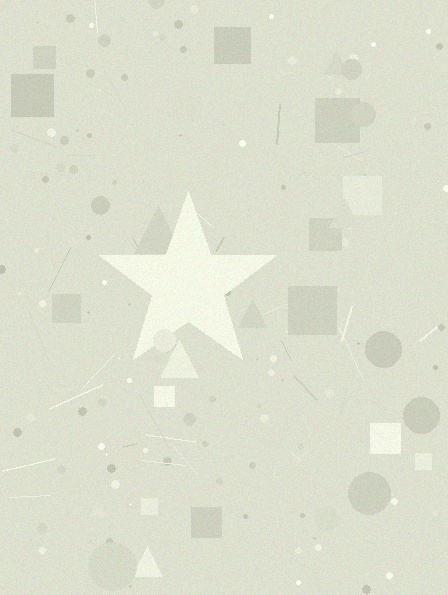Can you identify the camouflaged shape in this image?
The camouflaged shape is a star.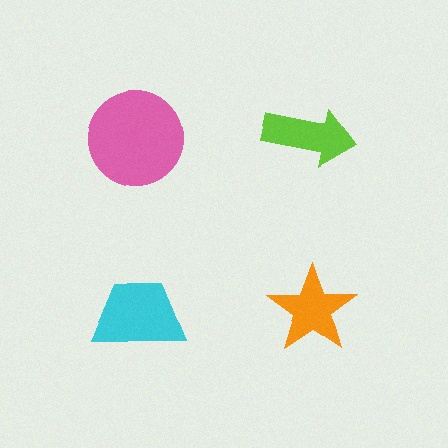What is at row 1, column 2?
A lime arrow.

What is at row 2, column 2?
An orange star.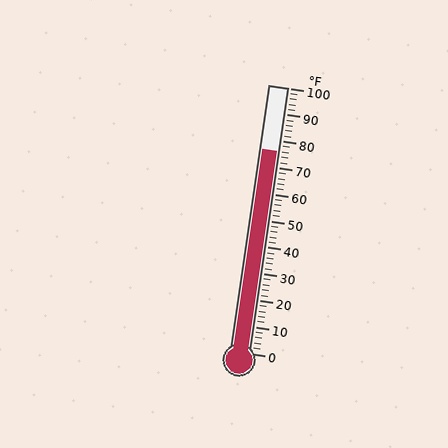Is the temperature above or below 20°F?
The temperature is above 20°F.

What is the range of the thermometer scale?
The thermometer scale ranges from 0°F to 100°F.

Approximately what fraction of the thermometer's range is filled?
The thermometer is filled to approximately 75% of its range.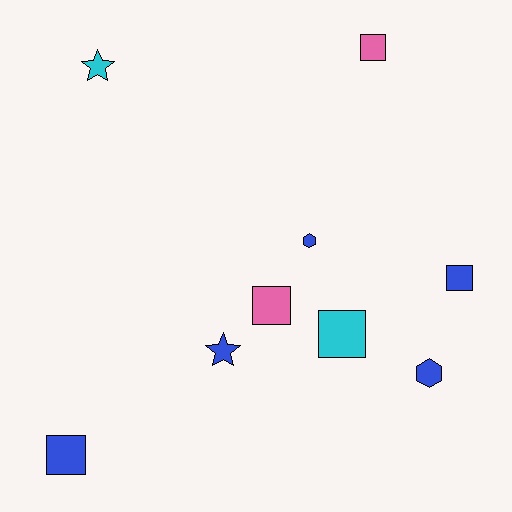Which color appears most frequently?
Blue, with 5 objects.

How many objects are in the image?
There are 9 objects.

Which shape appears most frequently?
Square, with 5 objects.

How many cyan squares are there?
There is 1 cyan square.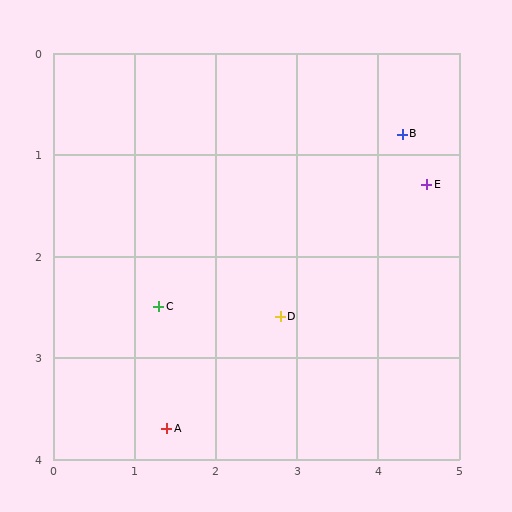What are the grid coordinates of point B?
Point B is at approximately (4.3, 0.8).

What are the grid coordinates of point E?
Point E is at approximately (4.6, 1.3).